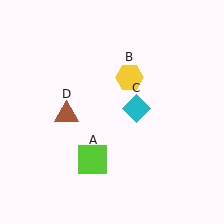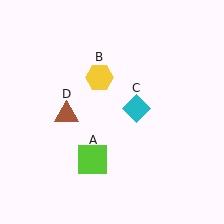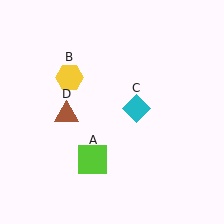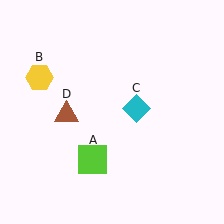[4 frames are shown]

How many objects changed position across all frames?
1 object changed position: yellow hexagon (object B).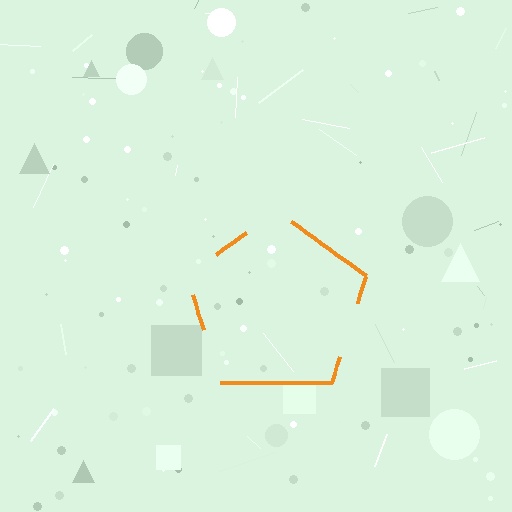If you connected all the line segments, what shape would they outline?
They would outline a pentagon.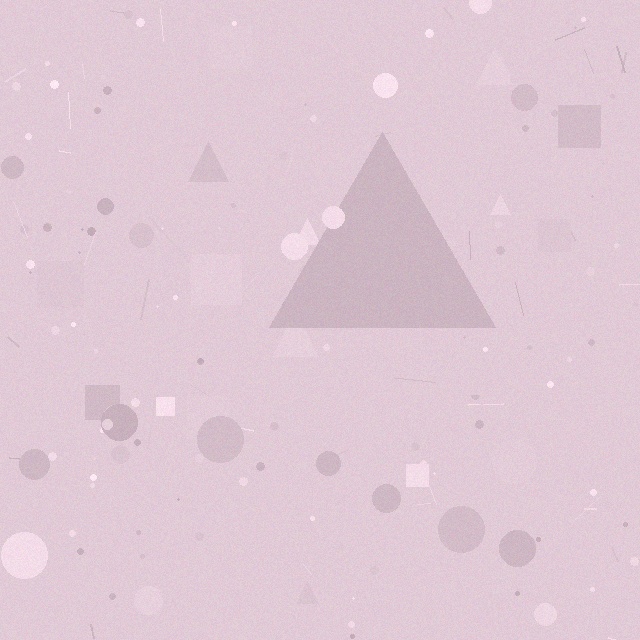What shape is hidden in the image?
A triangle is hidden in the image.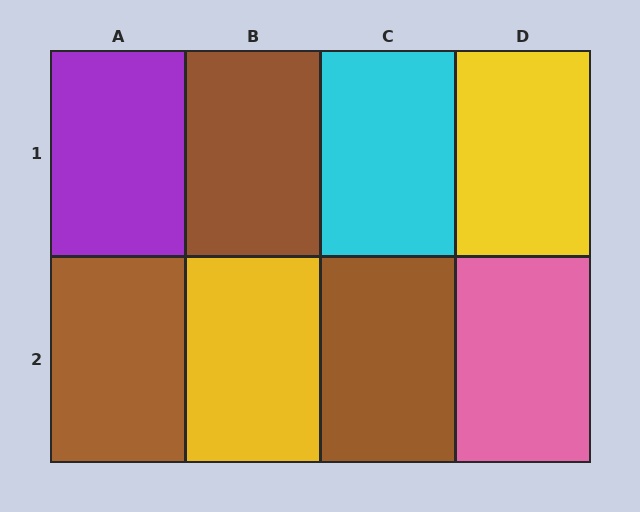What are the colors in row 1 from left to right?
Purple, brown, cyan, yellow.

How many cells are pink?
1 cell is pink.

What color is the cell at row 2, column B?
Yellow.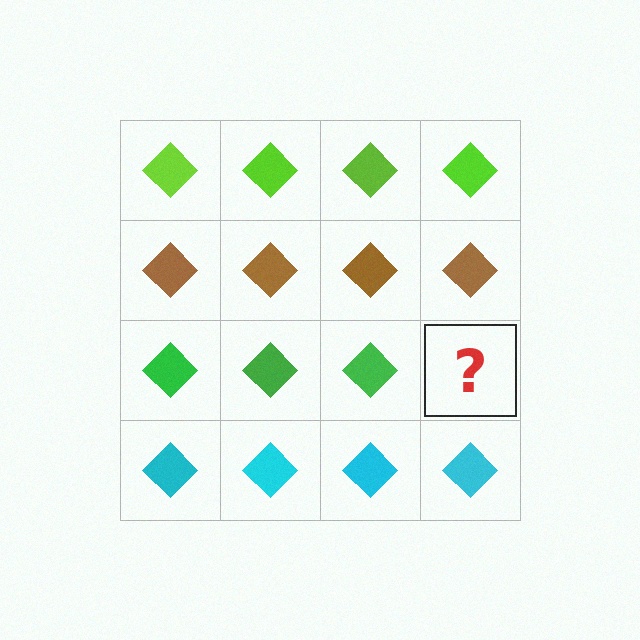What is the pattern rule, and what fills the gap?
The rule is that each row has a consistent color. The gap should be filled with a green diamond.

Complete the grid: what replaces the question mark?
The question mark should be replaced with a green diamond.